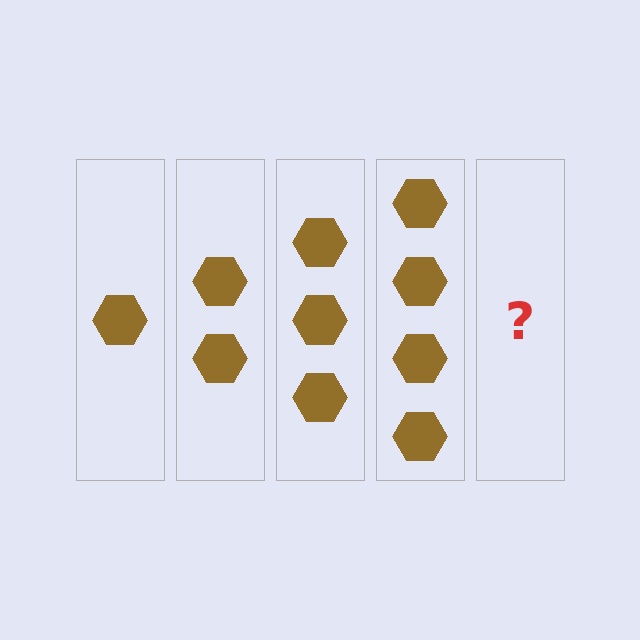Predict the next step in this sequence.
The next step is 5 hexagons.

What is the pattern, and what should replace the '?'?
The pattern is that each step adds one more hexagon. The '?' should be 5 hexagons.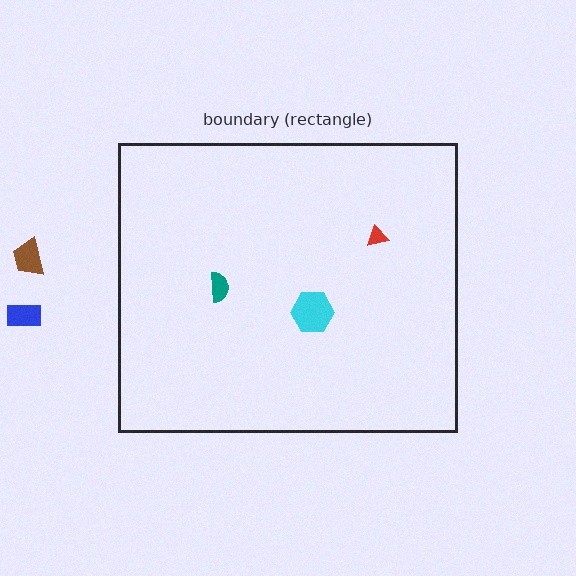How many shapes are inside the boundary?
3 inside, 2 outside.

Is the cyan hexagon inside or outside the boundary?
Inside.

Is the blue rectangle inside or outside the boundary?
Outside.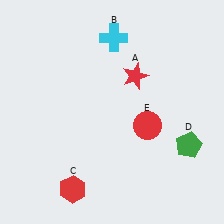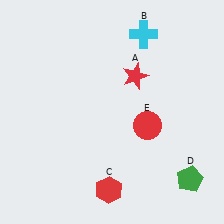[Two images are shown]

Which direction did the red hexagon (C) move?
The red hexagon (C) moved right.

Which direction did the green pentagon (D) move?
The green pentagon (D) moved down.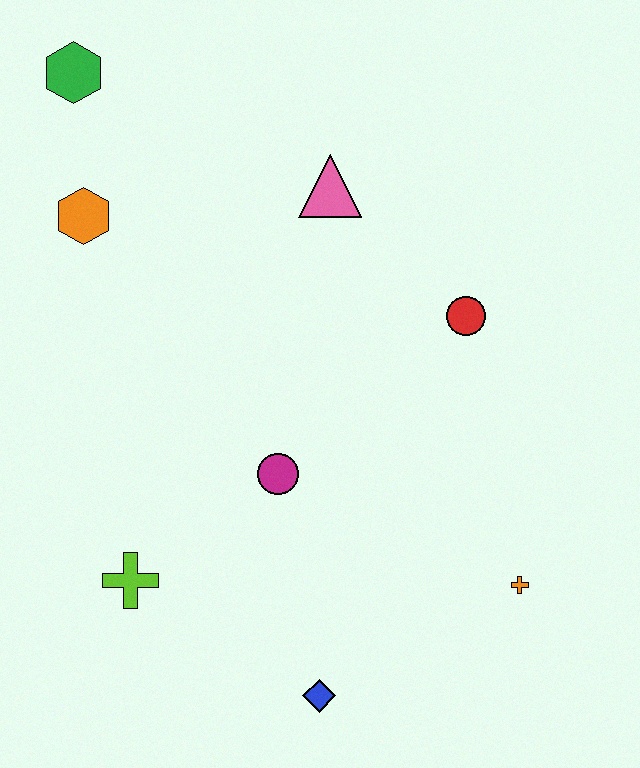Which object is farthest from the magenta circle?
The green hexagon is farthest from the magenta circle.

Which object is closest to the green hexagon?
The orange hexagon is closest to the green hexagon.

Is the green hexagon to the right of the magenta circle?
No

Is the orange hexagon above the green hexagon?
No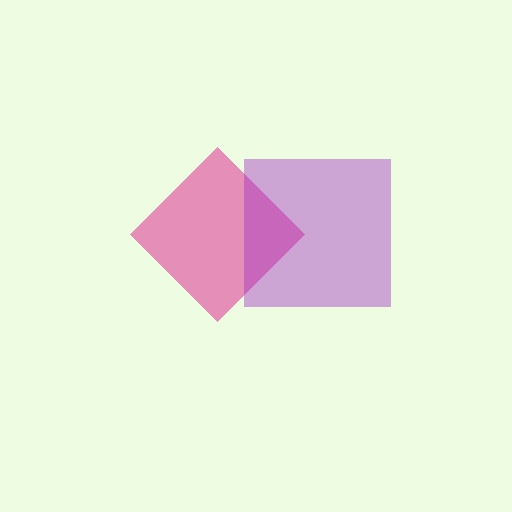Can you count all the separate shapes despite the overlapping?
Yes, there are 2 separate shapes.